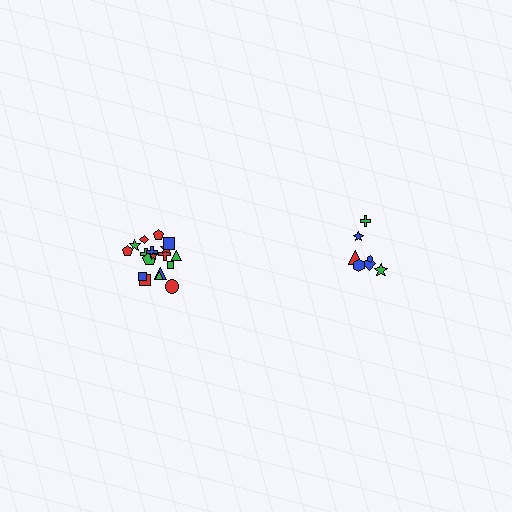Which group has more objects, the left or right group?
The left group.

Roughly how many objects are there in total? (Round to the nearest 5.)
Roughly 25 objects in total.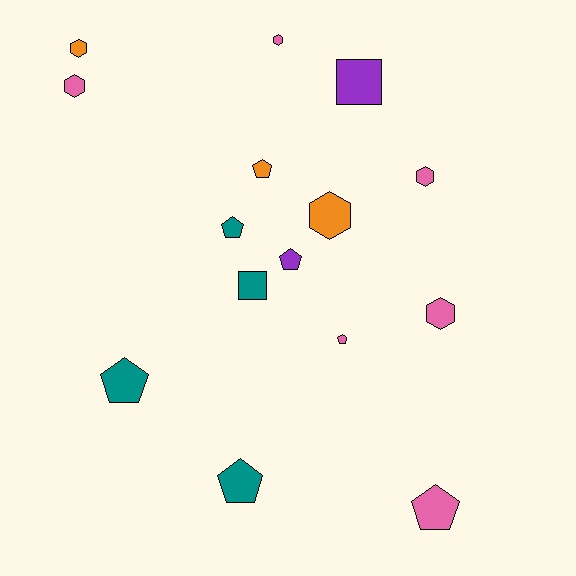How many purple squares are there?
There is 1 purple square.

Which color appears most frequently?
Pink, with 6 objects.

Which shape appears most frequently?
Pentagon, with 7 objects.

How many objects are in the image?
There are 15 objects.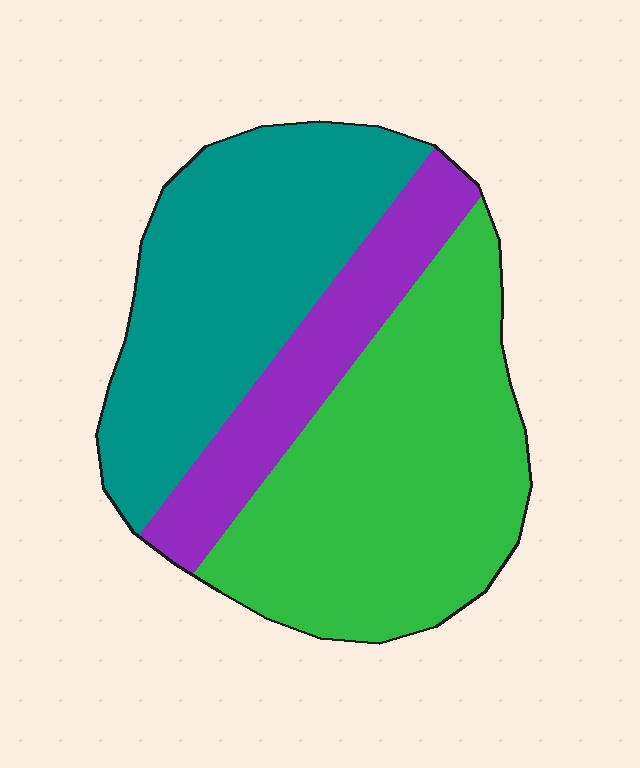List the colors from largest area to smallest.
From largest to smallest: green, teal, purple.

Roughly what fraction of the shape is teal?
Teal covers 37% of the shape.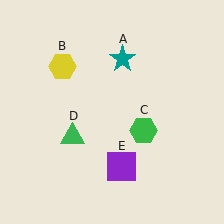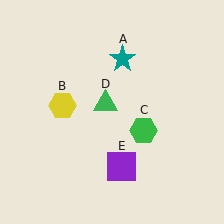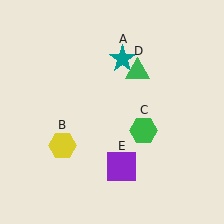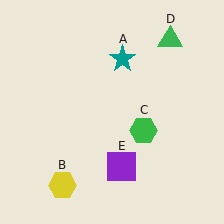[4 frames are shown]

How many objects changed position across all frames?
2 objects changed position: yellow hexagon (object B), green triangle (object D).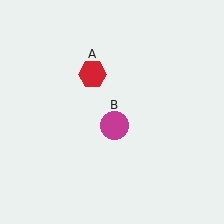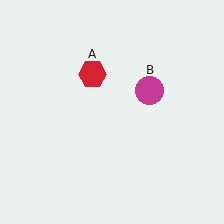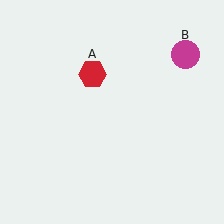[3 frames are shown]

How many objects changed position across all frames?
1 object changed position: magenta circle (object B).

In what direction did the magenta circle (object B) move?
The magenta circle (object B) moved up and to the right.